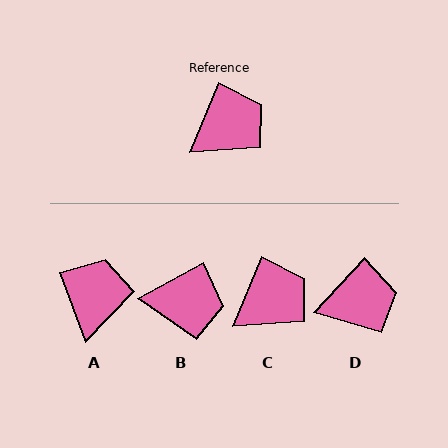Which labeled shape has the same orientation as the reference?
C.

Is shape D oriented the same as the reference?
No, it is off by about 20 degrees.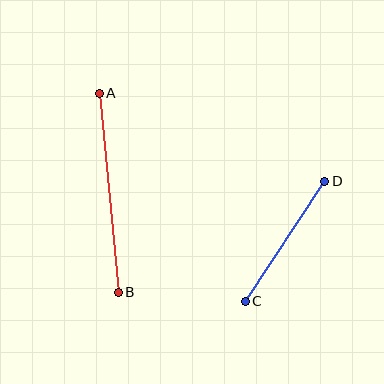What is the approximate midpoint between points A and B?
The midpoint is at approximately (109, 193) pixels.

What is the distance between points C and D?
The distance is approximately 144 pixels.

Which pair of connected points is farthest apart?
Points A and B are farthest apart.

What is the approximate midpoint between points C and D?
The midpoint is at approximately (285, 241) pixels.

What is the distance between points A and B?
The distance is approximately 200 pixels.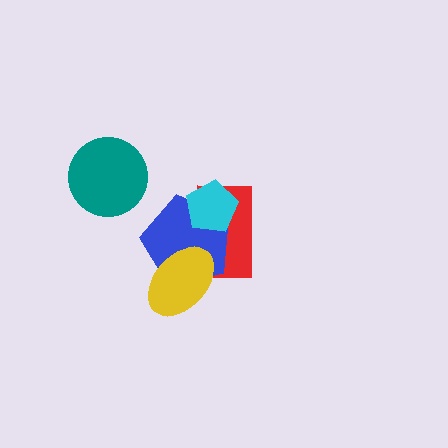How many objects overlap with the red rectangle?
3 objects overlap with the red rectangle.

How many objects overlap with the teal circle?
0 objects overlap with the teal circle.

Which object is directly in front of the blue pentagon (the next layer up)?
The yellow ellipse is directly in front of the blue pentagon.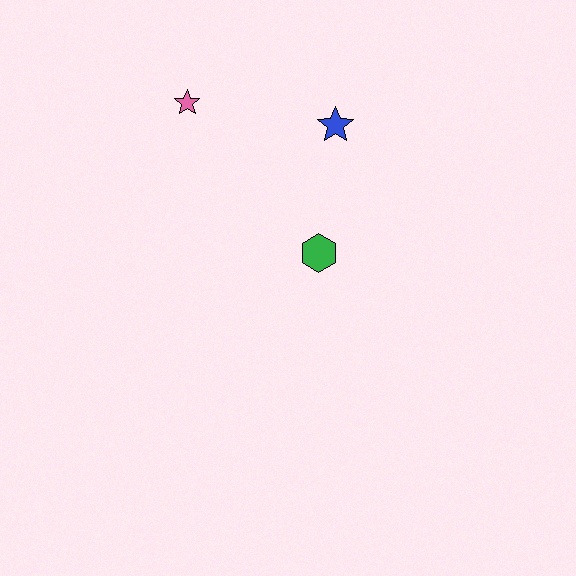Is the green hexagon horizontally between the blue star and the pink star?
Yes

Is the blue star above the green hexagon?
Yes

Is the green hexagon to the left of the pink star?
No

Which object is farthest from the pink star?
The green hexagon is farthest from the pink star.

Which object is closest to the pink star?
The blue star is closest to the pink star.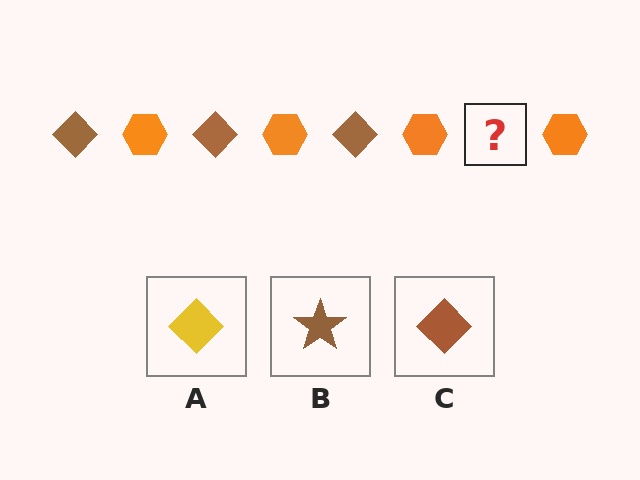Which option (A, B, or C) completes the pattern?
C.